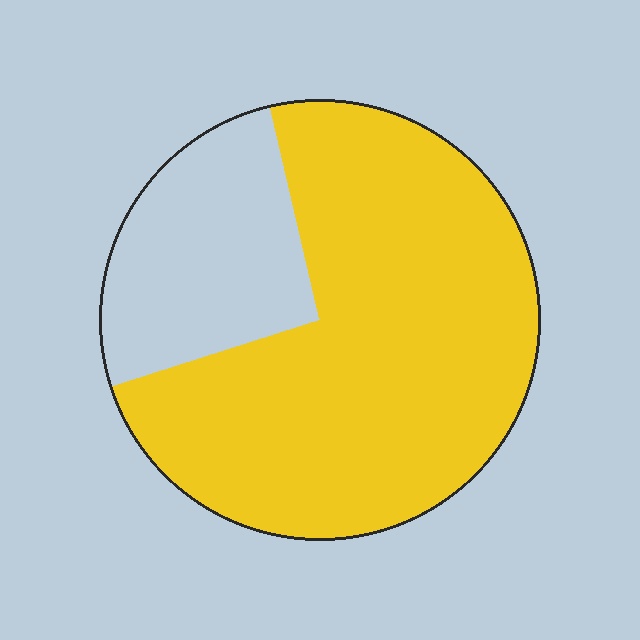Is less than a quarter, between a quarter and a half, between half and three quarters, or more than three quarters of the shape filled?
Between half and three quarters.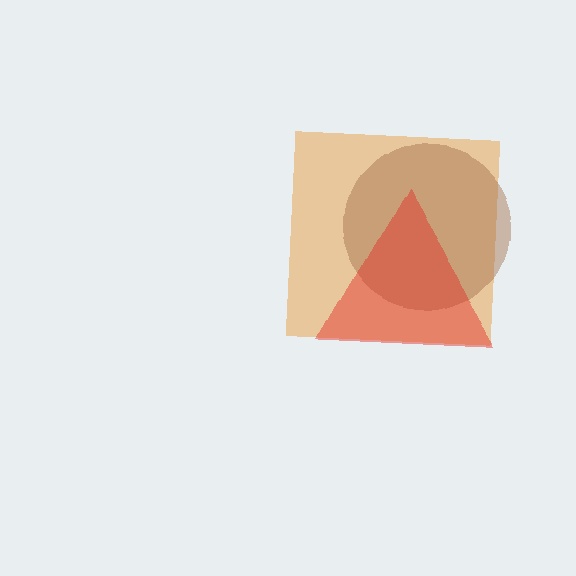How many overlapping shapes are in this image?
There are 3 overlapping shapes in the image.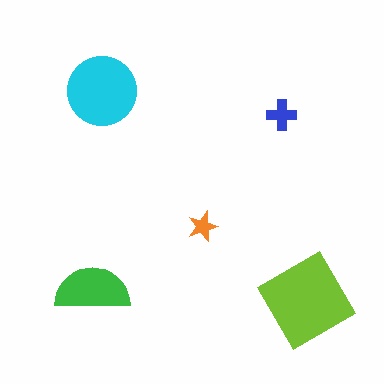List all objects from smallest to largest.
The orange star, the blue cross, the green semicircle, the cyan circle, the lime diamond.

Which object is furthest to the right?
The lime diamond is rightmost.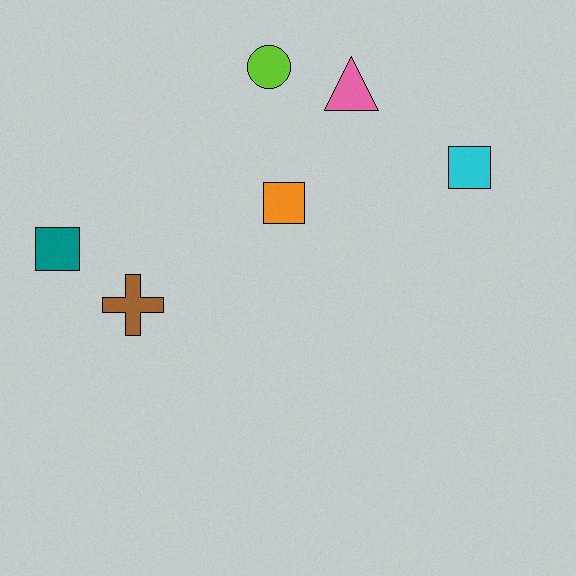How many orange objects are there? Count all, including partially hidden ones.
There is 1 orange object.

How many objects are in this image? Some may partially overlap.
There are 6 objects.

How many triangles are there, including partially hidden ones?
There is 1 triangle.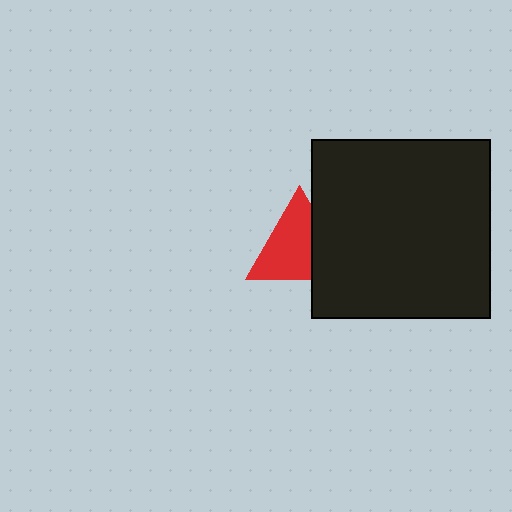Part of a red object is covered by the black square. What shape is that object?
It is a triangle.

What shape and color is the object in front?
The object in front is a black square.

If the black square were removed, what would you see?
You would see the complete red triangle.